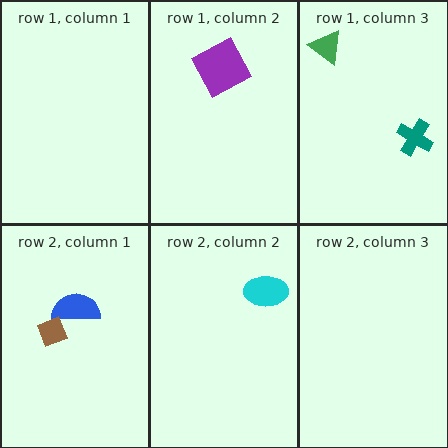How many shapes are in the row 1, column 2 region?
1.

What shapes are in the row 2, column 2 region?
The cyan ellipse.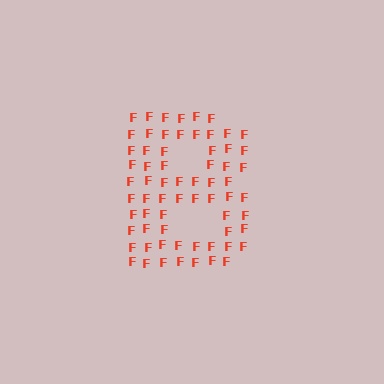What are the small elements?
The small elements are letter F's.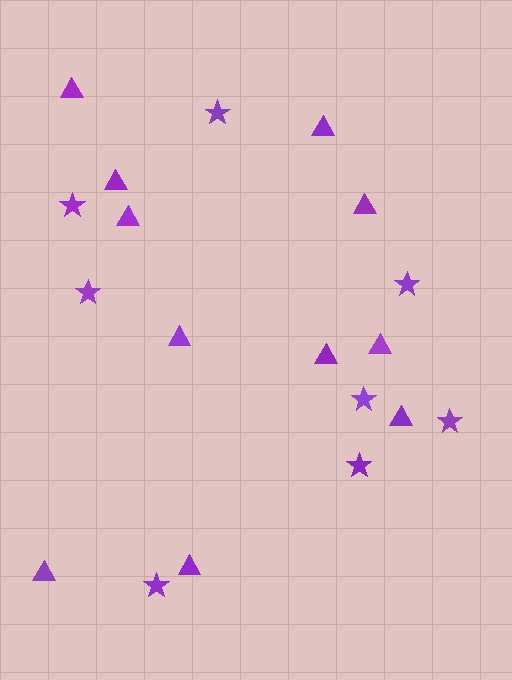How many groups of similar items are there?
There are 2 groups: one group of stars (8) and one group of triangles (11).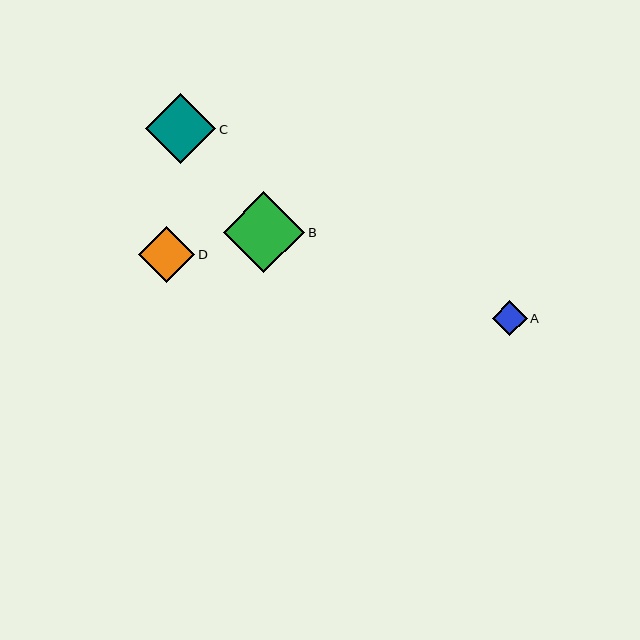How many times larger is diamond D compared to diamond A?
Diamond D is approximately 1.6 times the size of diamond A.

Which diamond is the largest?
Diamond B is the largest with a size of approximately 81 pixels.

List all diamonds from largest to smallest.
From largest to smallest: B, C, D, A.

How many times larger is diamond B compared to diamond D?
Diamond B is approximately 1.4 times the size of diamond D.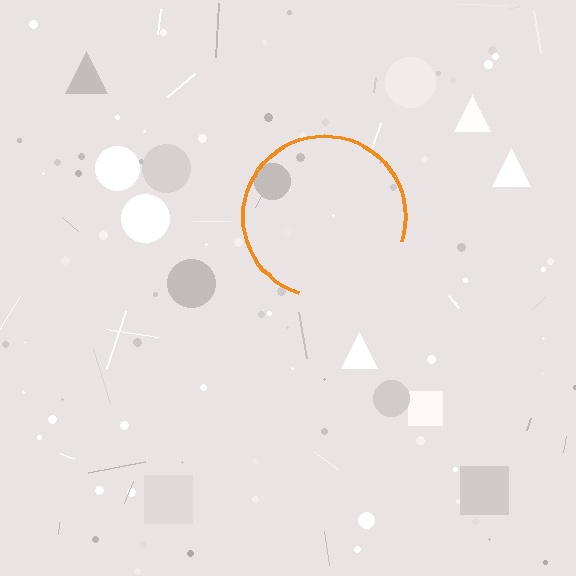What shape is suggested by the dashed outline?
The dashed outline suggests a circle.